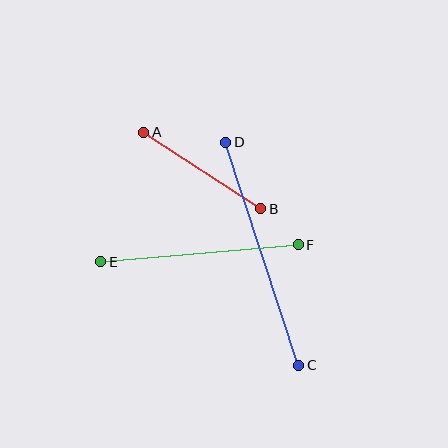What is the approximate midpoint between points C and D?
The midpoint is at approximately (262, 254) pixels.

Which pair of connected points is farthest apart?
Points C and D are farthest apart.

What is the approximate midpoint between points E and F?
The midpoint is at approximately (199, 253) pixels.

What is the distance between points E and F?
The distance is approximately 198 pixels.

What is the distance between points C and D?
The distance is approximately 235 pixels.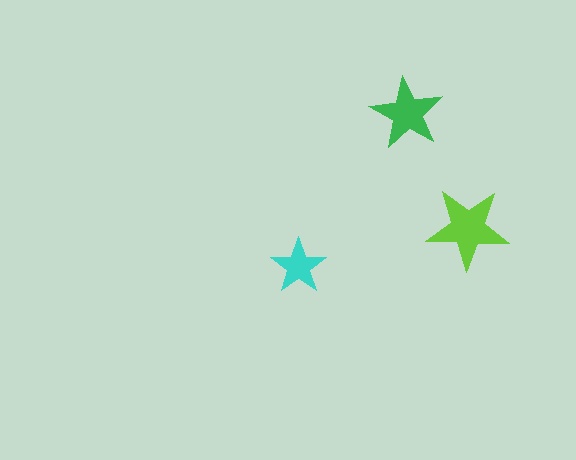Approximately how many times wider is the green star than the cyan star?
About 1.5 times wider.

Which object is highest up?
The green star is topmost.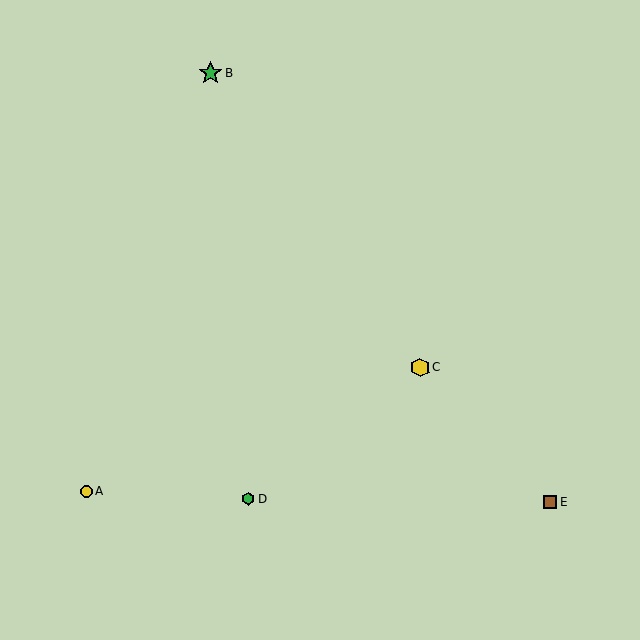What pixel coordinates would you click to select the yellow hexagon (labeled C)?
Click at (420, 367) to select the yellow hexagon C.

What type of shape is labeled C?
Shape C is a yellow hexagon.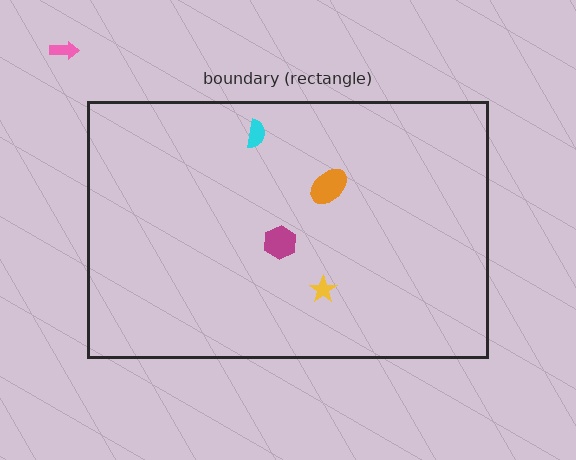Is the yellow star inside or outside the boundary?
Inside.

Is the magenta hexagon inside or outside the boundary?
Inside.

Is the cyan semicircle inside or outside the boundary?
Inside.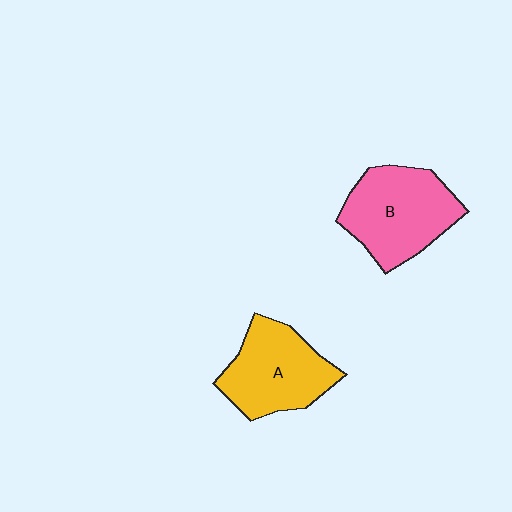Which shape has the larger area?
Shape B (pink).